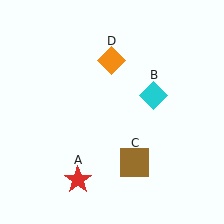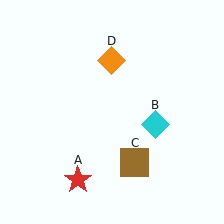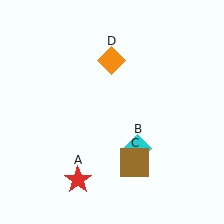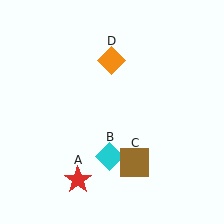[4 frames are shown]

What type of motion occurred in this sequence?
The cyan diamond (object B) rotated clockwise around the center of the scene.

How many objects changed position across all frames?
1 object changed position: cyan diamond (object B).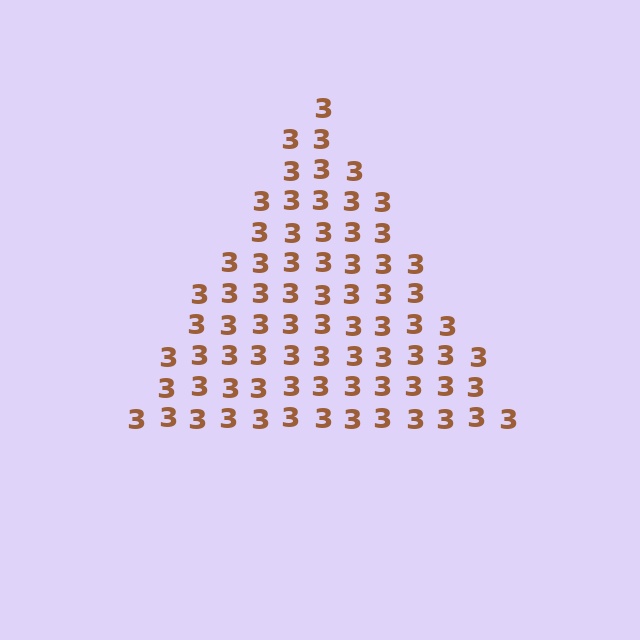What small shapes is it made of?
It is made of small digit 3's.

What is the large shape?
The large shape is a triangle.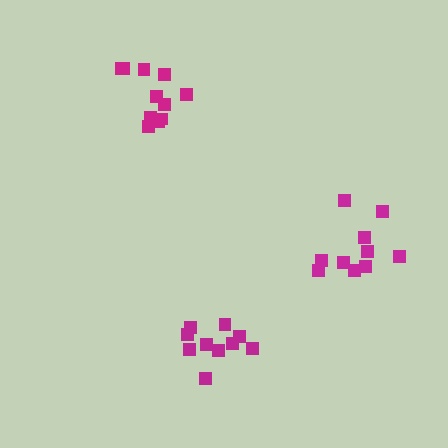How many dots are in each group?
Group 1: 11 dots, Group 2: 10 dots, Group 3: 10 dots (31 total).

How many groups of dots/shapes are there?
There are 3 groups.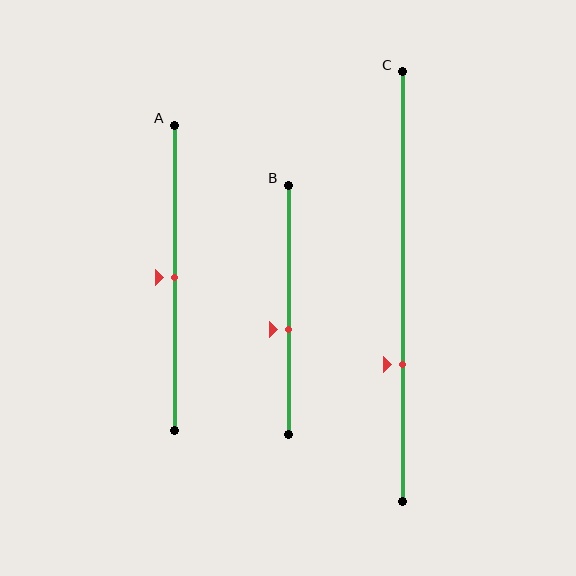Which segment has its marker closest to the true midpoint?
Segment A has its marker closest to the true midpoint.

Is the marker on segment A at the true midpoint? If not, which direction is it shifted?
Yes, the marker on segment A is at the true midpoint.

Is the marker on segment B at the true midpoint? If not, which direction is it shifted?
No, the marker on segment B is shifted downward by about 8% of the segment length.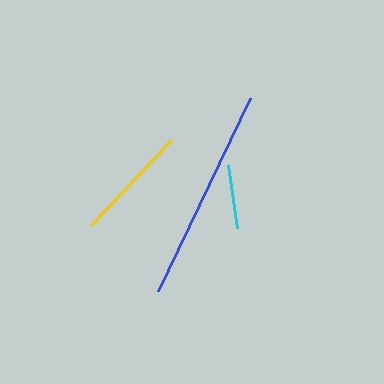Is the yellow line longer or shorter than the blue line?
The blue line is longer than the yellow line.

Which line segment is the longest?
The blue line is the longest at approximately 214 pixels.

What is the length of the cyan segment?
The cyan segment is approximately 63 pixels long.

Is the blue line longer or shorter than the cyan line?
The blue line is longer than the cyan line.